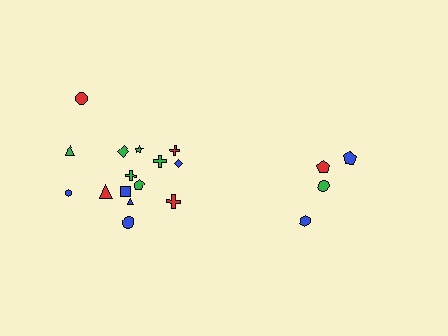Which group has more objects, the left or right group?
The left group.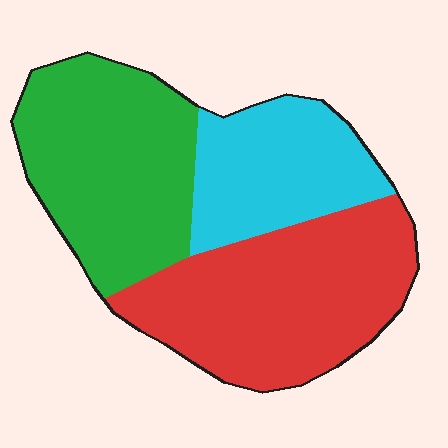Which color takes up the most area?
Red, at roughly 40%.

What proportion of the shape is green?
Green takes up about three eighths (3/8) of the shape.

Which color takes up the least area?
Cyan, at roughly 25%.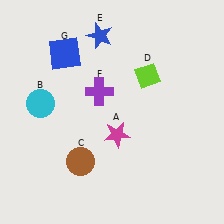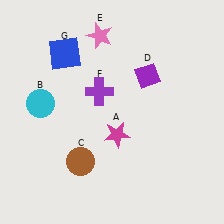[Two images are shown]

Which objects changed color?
D changed from lime to purple. E changed from blue to pink.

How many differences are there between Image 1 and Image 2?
There are 2 differences between the two images.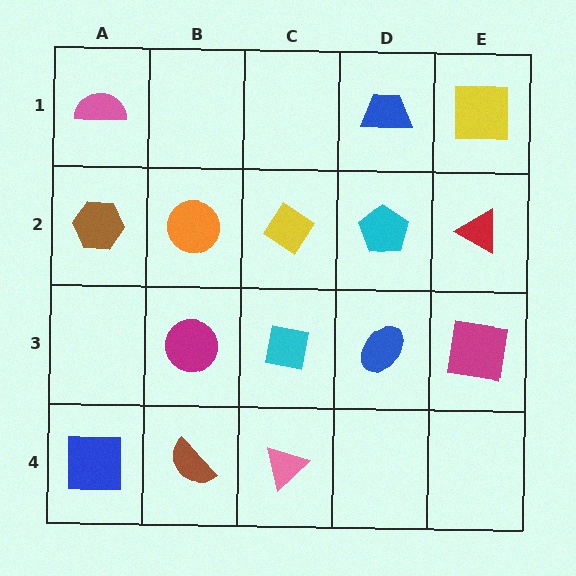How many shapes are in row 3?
4 shapes.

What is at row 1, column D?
A blue trapezoid.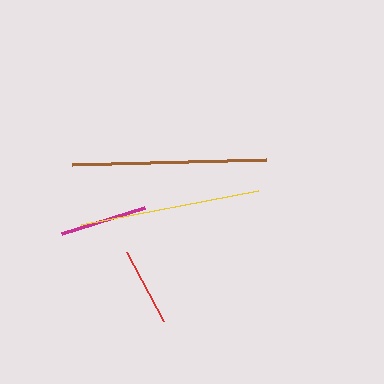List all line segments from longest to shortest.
From longest to shortest: brown, yellow, magenta, red.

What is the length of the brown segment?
The brown segment is approximately 194 pixels long.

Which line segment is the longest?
The brown line is the longest at approximately 194 pixels.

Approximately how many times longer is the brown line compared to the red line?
The brown line is approximately 2.5 times the length of the red line.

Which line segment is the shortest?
The red line is the shortest at approximately 78 pixels.